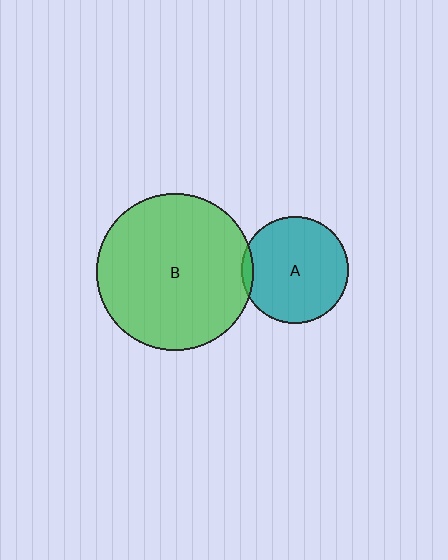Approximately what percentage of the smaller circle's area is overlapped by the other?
Approximately 5%.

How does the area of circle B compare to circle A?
Approximately 2.2 times.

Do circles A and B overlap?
Yes.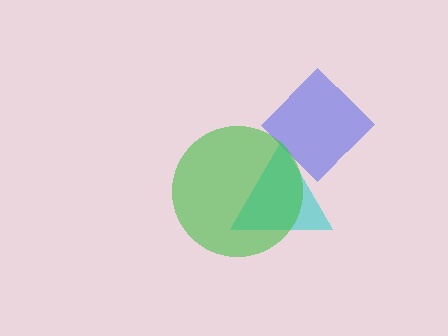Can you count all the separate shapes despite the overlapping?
Yes, there are 3 separate shapes.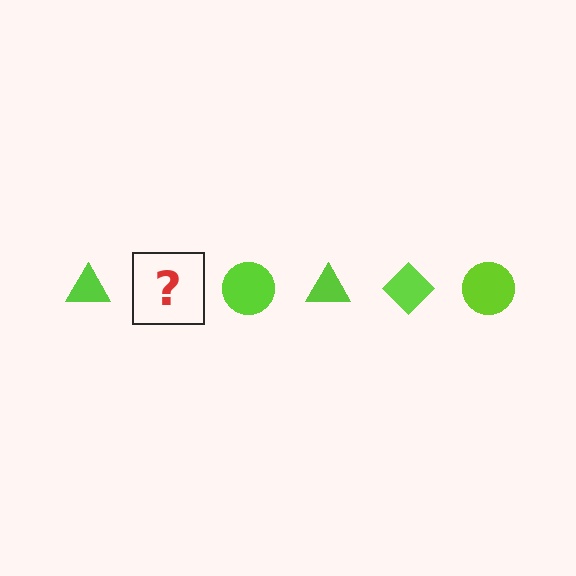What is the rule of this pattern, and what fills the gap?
The rule is that the pattern cycles through triangle, diamond, circle shapes in lime. The gap should be filled with a lime diamond.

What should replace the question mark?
The question mark should be replaced with a lime diamond.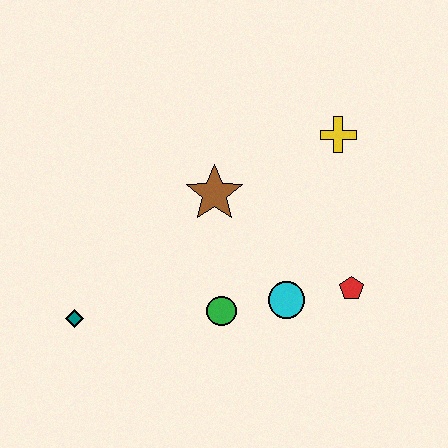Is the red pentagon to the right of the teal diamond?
Yes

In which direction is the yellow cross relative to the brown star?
The yellow cross is to the right of the brown star.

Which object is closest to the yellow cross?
The brown star is closest to the yellow cross.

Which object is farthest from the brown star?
The teal diamond is farthest from the brown star.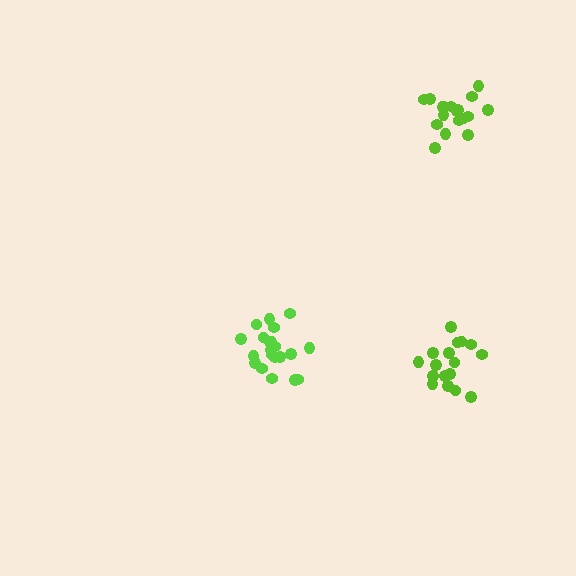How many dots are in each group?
Group 1: 18 dots, Group 2: 17 dots, Group 3: 21 dots (56 total).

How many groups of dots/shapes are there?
There are 3 groups.